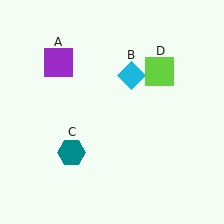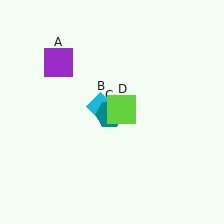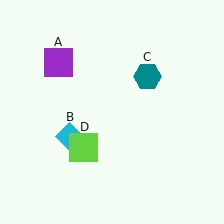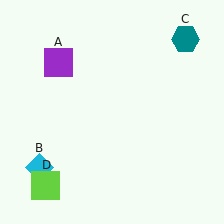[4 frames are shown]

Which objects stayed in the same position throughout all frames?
Purple square (object A) remained stationary.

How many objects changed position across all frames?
3 objects changed position: cyan diamond (object B), teal hexagon (object C), lime square (object D).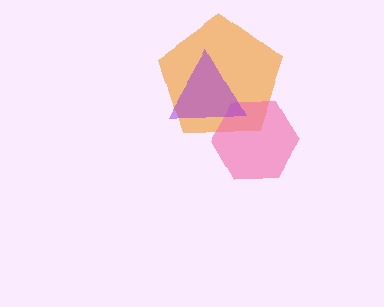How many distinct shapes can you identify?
There are 3 distinct shapes: an orange pentagon, a pink hexagon, a purple triangle.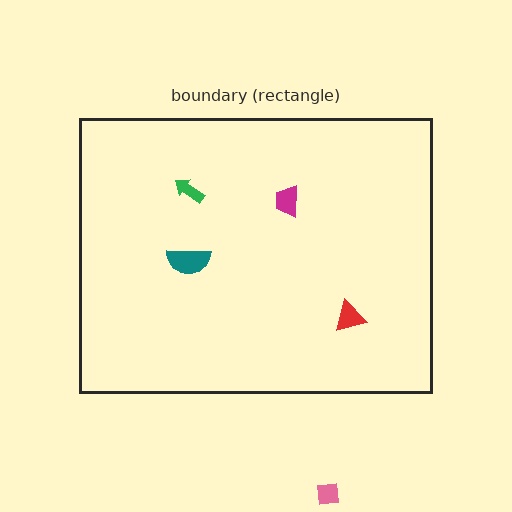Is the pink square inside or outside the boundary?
Outside.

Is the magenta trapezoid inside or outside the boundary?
Inside.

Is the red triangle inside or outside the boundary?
Inside.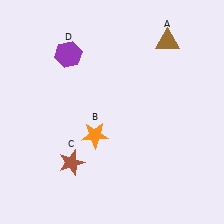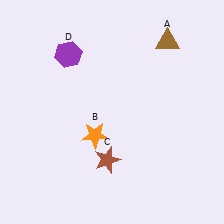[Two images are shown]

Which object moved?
The brown star (C) moved right.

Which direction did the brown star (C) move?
The brown star (C) moved right.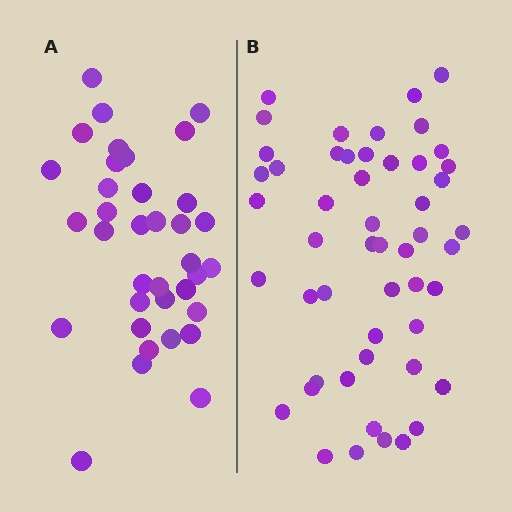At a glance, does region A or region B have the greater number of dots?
Region B (the right region) has more dots.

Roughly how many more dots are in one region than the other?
Region B has approximately 15 more dots than region A.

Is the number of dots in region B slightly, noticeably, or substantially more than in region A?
Region B has noticeably more, but not dramatically so. The ratio is roughly 1.4 to 1.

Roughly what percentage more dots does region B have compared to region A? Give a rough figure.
About 40% more.